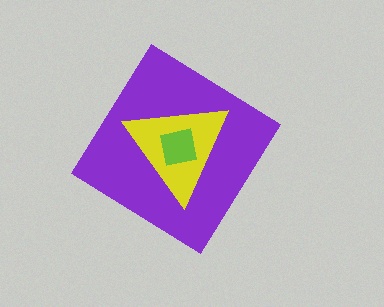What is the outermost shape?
The purple diamond.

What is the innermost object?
The lime square.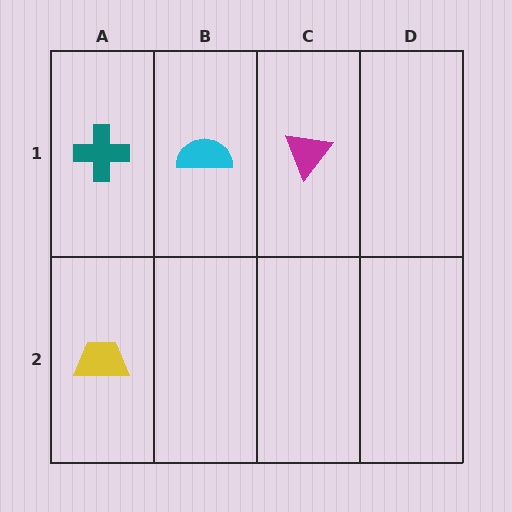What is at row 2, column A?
A yellow trapezoid.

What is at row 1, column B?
A cyan semicircle.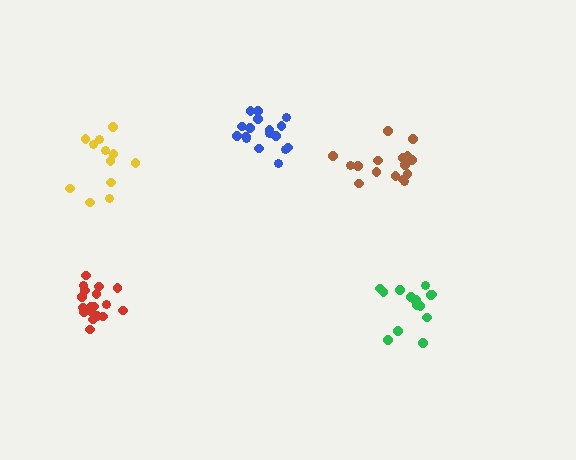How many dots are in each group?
Group 1: 15 dots, Group 2: 17 dots, Group 3: 16 dots, Group 4: 18 dots, Group 5: 12 dots (78 total).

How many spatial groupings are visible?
There are 5 spatial groupings.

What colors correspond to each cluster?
The clusters are colored: green, blue, brown, red, yellow.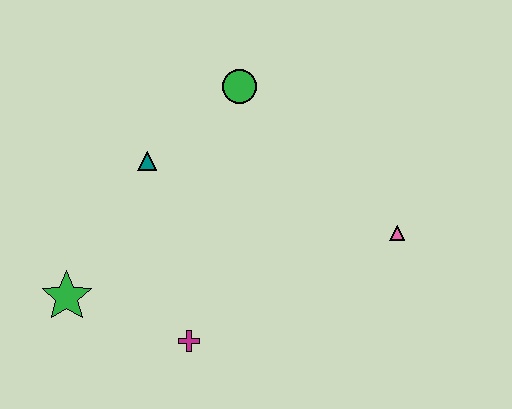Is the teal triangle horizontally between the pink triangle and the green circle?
No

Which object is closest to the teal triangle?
The green circle is closest to the teal triangle.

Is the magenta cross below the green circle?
Yes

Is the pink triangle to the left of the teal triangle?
No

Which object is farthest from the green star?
The pink triangle is farthest from the green star.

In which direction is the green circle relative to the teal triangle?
The green circle is to the right of the teal triangle.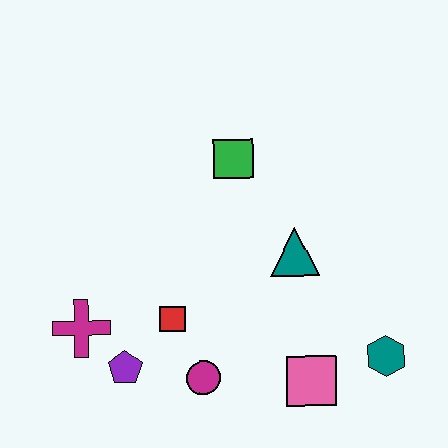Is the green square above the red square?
Yes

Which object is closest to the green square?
The teal triangle is closest to the green square.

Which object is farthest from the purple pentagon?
The teal hexagon is farthest from the purple pentagon.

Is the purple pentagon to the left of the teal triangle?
Yes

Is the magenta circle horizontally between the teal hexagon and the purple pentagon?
Yes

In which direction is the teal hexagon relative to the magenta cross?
The teal hexagon is to the right of the magenta cross.